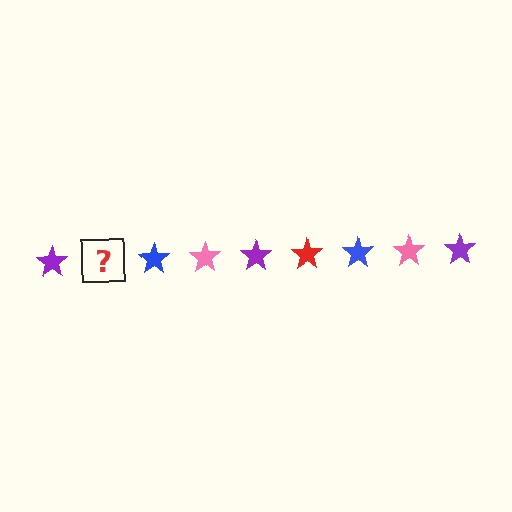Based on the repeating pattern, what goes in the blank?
The blank should be a red star.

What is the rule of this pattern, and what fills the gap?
The rule is that the pattern cycles through purple, red, blue, pink stars. The gap should be filled with a red star.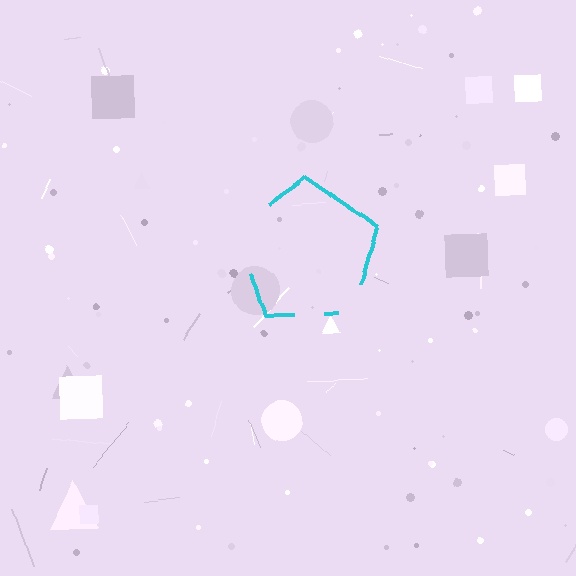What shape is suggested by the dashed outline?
The dashed outline suggests a pentagon.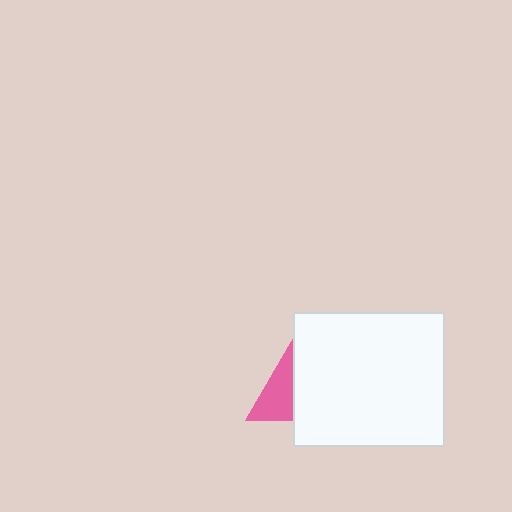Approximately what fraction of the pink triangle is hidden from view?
Roughly 54% of the pink triangle is hidden behind the white rectangle.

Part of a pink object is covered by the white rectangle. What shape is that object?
It is a triangle.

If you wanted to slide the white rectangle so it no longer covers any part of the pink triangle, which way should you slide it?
Slide it right — that is the most direct way to separate the two shapes.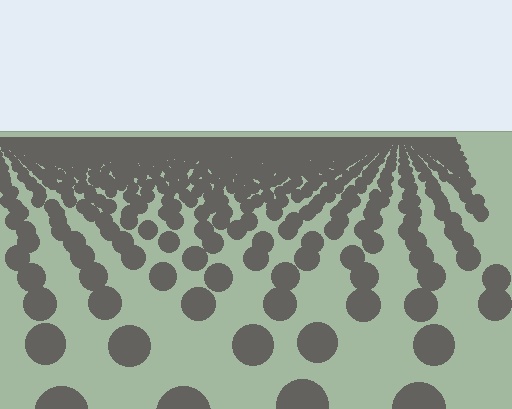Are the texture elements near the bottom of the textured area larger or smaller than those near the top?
Larger. Near the bottom, elements are closer to the viewer and appear at a bigger on-screen size.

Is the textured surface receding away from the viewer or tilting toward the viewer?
The surface is receding away from the viewer. Texture elements get smaller and denser toward the top.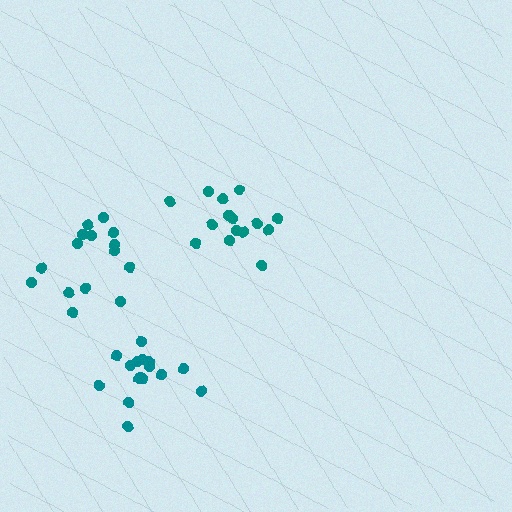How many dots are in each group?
Group 1: 16 dots, Group 2: 15 dots, Group 3: 16 dots (47 total).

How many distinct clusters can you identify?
There are 3 distinct clusters.